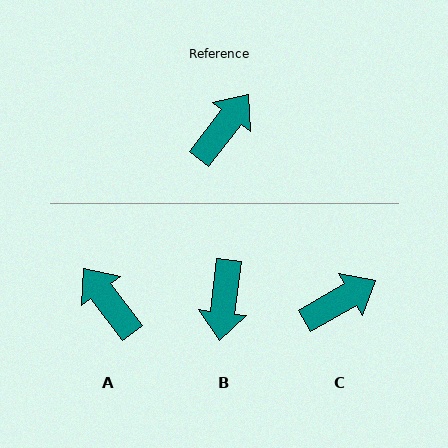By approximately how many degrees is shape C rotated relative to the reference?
Approximately 23 degrees clockwise.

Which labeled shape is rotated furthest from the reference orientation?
B, about 150 degrees away.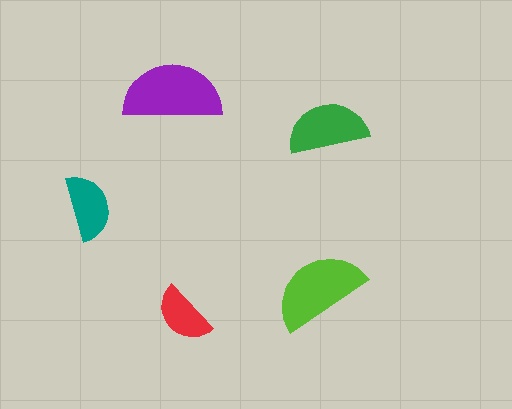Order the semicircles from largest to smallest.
the purple one, the lime one, the green one, the teal one, the red one.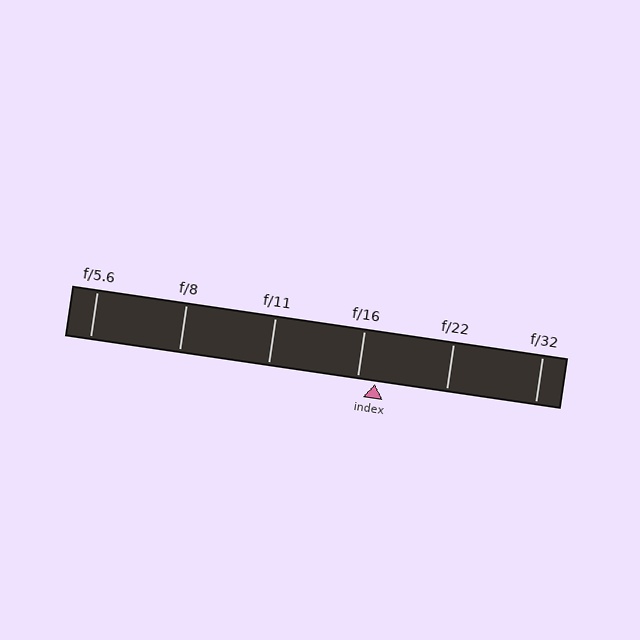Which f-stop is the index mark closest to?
The index mark is closest to f/16.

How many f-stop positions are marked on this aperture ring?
There are 6 f-stop positions marked.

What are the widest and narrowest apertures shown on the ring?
The widest aperture shown is f/5.6 and the narrowest is f/32.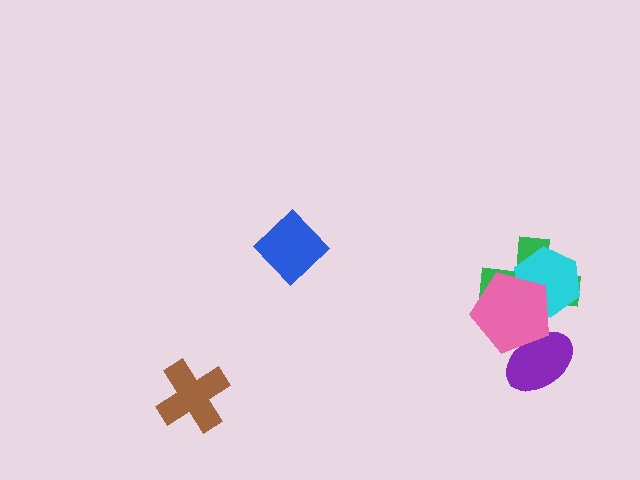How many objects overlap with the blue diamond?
0 objects overlap with the blue diamond.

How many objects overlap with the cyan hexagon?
2 objects overlap with the cyan hexagon.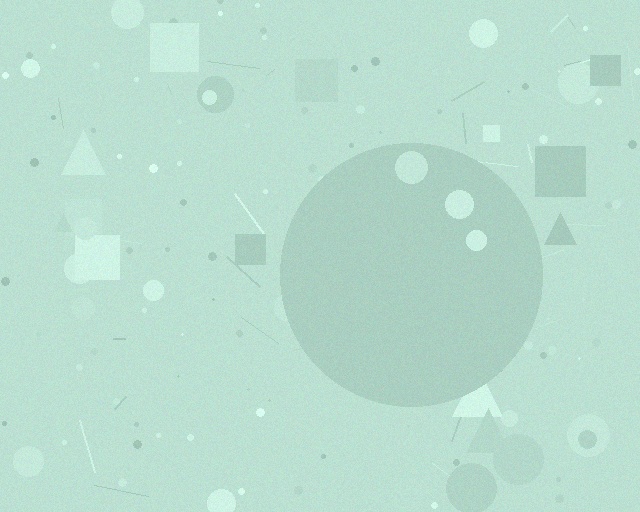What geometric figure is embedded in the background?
A circle is embedded in the background.